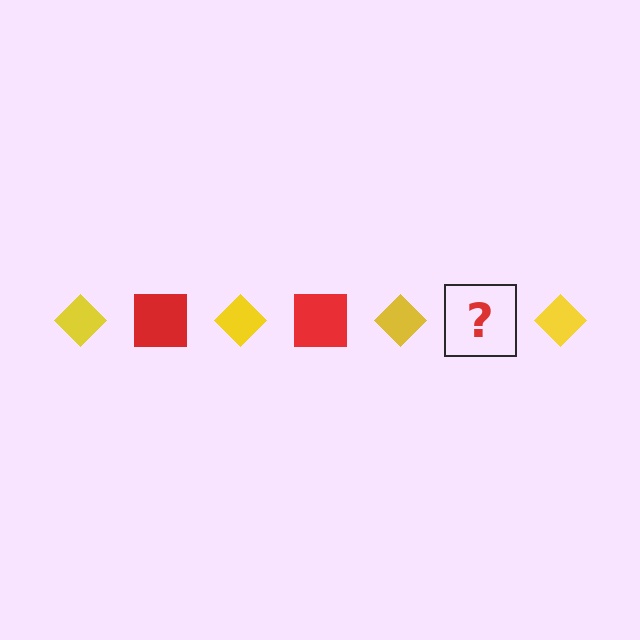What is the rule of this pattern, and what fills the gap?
The rule is that the pattern alternates between yellow diamond and red square. The gap should be filled with a red square.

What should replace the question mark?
The question mark should be replaced with a red square.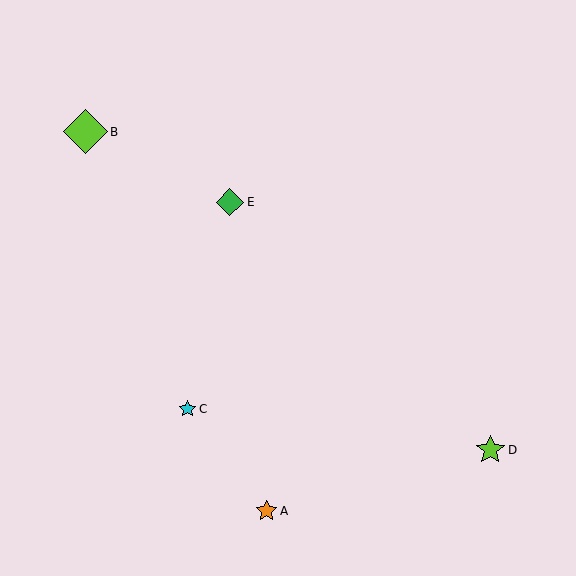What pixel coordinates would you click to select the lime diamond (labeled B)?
Click at (85, 132) to select the lime diamond B.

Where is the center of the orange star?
The center of the orange star is at (267, 511).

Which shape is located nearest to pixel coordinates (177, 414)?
The cyan star (labeled C) at (187, 409) is nearest to that location.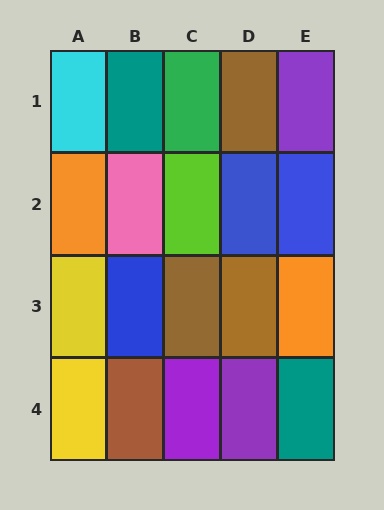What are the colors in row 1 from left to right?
Cyan, teal, green, brown, purple.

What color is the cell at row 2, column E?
Blue.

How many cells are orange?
2 cells are orange.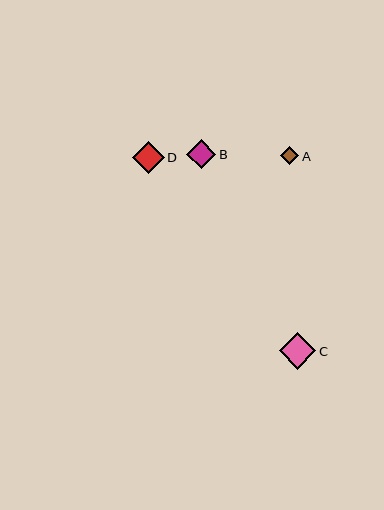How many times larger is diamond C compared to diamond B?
Diamond C is approximately 1.3 times the size of diamond B.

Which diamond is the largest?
Diamond C is the largest with a size of approximately 36 pixels.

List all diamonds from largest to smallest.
From largest to smallest: C, D, B, A.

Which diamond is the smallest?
Diamond A is the smallest with a size of approximately 19 pixels.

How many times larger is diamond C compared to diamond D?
Diamond C is approximately 1.1 times the size of diamond D.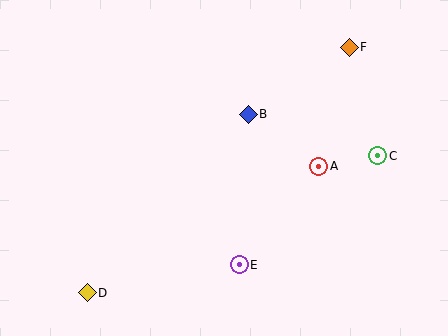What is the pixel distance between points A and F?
The distance between A and F is 123 pixels.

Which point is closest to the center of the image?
Point B at (248, 114) is closest to the center.